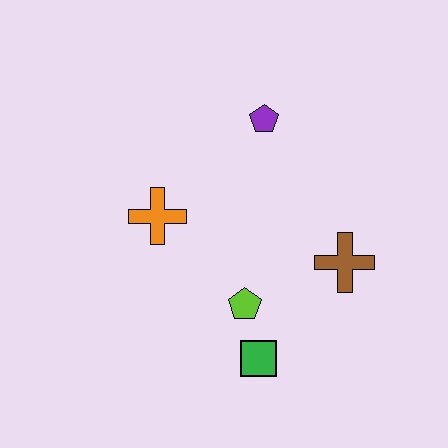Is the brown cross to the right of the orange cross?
Yes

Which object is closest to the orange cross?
The lime pentagon is closest to the orange cross.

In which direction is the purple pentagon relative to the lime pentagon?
The purple pentagon is above the lime pentagon.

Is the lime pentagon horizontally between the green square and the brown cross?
No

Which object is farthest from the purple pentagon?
The green square is farthest from the purple pentagon.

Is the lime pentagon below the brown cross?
Yes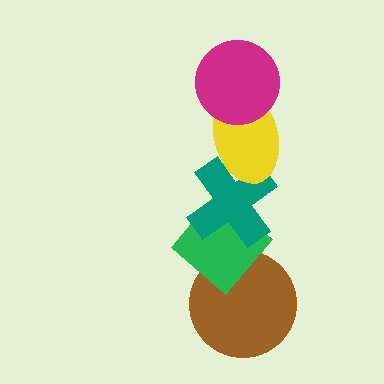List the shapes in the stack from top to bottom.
From top to bottom: the magenta circle, the yellow ellipse, the teal cross, the green diamond, the brown circle.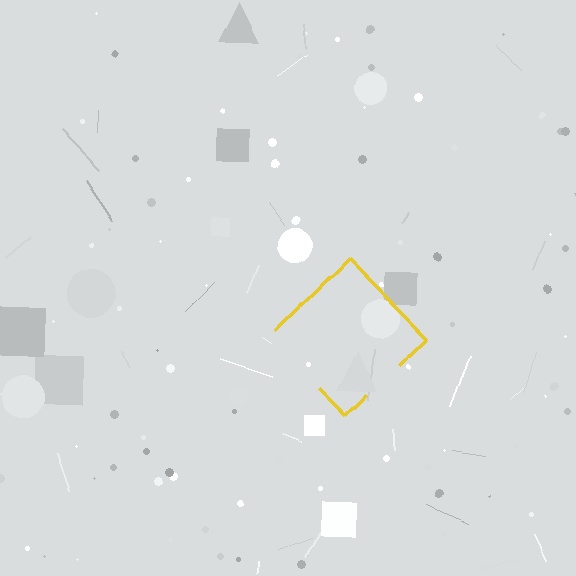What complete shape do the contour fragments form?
The contour fragments form a diamond.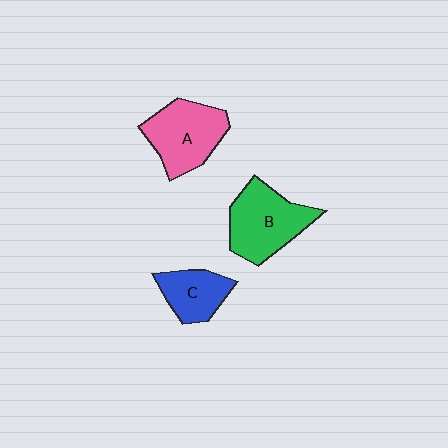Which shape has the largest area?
Shape B (green).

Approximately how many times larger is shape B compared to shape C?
Approximately 1.6 times.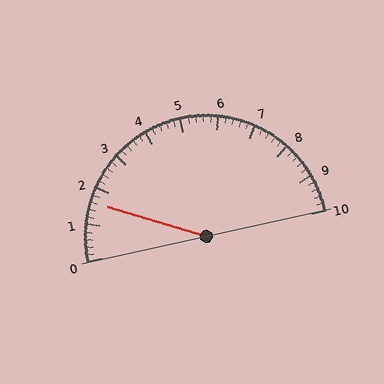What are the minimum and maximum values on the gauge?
The gauge ranges from 0 to 10.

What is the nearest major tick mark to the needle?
The nearest major tick mark is 2.